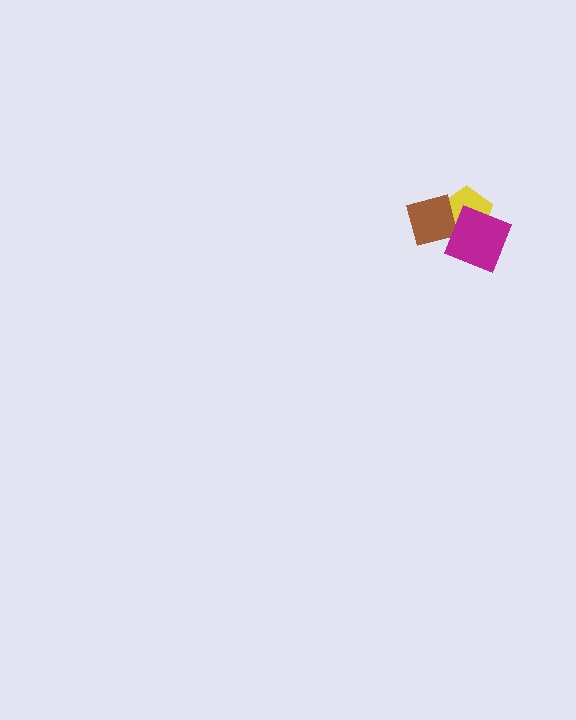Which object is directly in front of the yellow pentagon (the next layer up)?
The brown square is directly in front of the yellow pentagon.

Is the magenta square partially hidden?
No, no other shape covers it.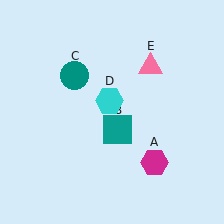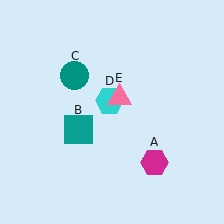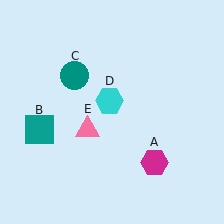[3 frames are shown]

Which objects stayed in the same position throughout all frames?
Magenta hexagon (object A) and teal circle (object C) and cyan hexagon (object D) remained stationary.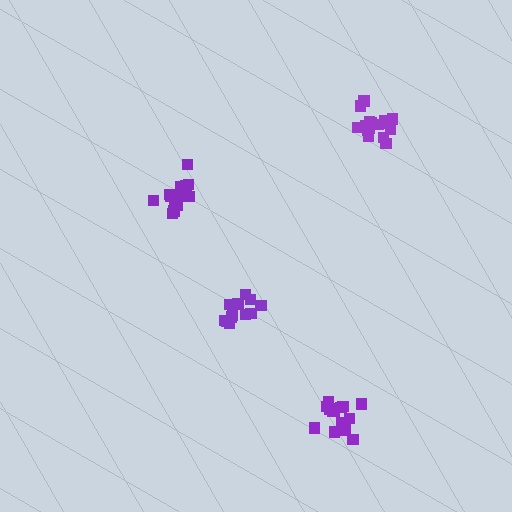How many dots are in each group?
Group 1: 16 dots, Group 2: 17 dots, Group 3: 15 dots, Group 4: 12 dots (60 total).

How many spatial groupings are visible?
There are 4 spatial groupings.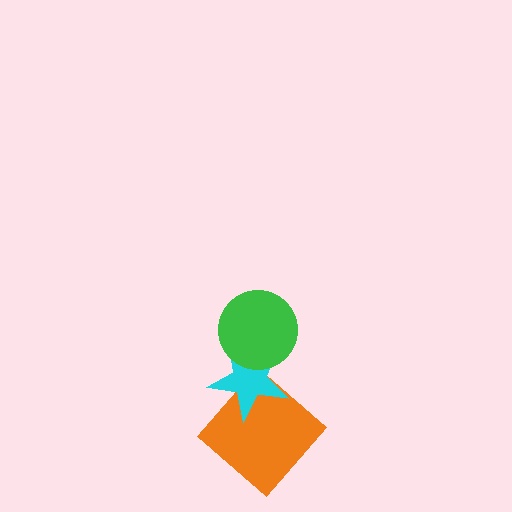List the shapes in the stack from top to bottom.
From top to bottom: the green circle, the cyan star, the orange diamond.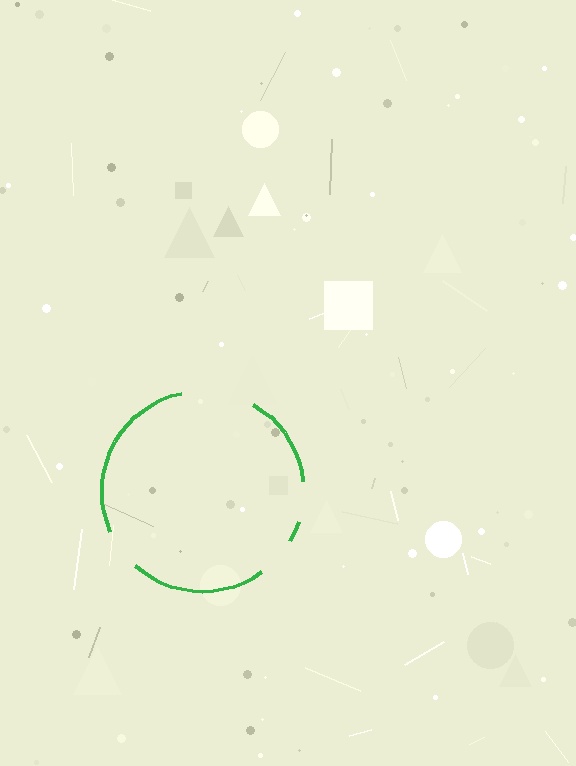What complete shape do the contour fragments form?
The contour fragments form a circle.